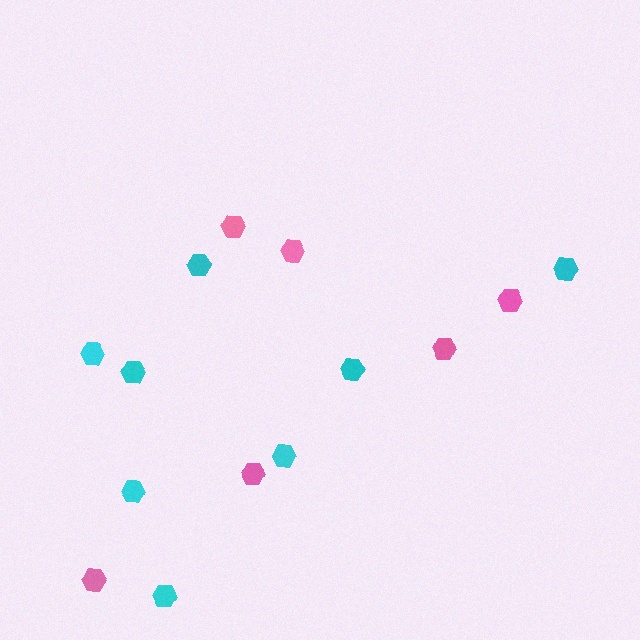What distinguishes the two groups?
There are 2 groups: one group of cyan hexagons (8) and one group of pink hexagons (6).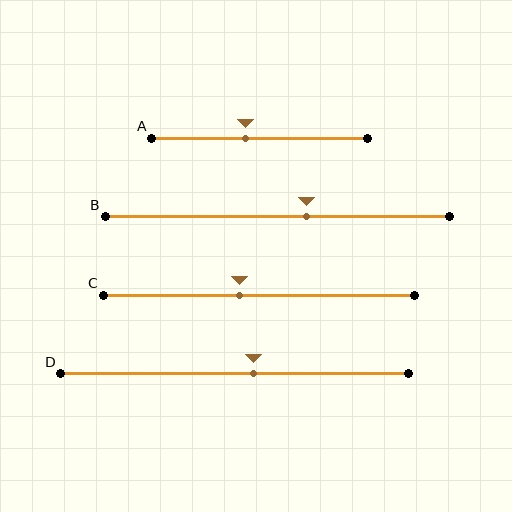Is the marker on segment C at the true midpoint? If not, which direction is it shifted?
No, the marker on segment C is shifted to the left by about 6% of the segment length.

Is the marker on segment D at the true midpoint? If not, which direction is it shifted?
No, the marker on segment D is shifted to the right by about 5% of the segment length.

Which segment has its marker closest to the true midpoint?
Segment D has its marker closest to the true midpoint.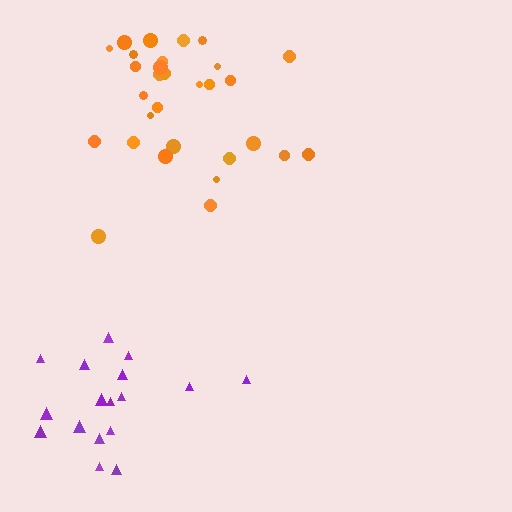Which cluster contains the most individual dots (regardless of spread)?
Orange (30).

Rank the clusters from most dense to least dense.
orange, purple.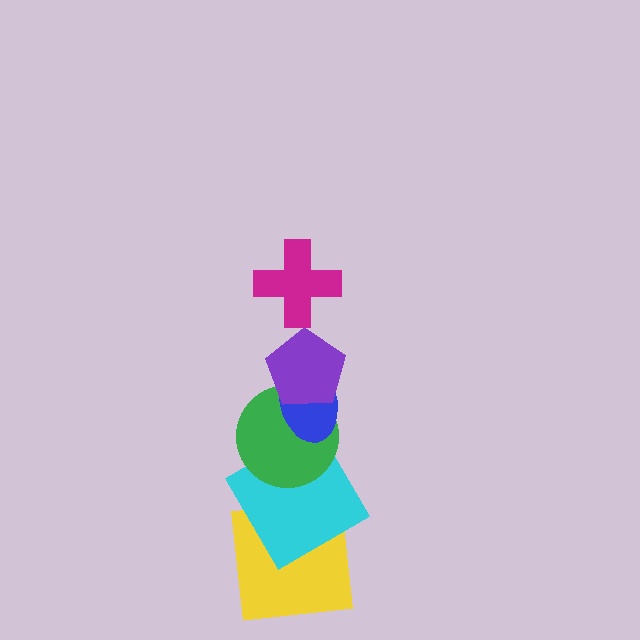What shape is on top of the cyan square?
The green circle is on top of the cyan square.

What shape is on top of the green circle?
The blue ellipse is on top of the green circle.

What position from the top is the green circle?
The green circle is 4th from the top.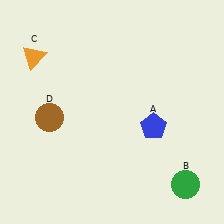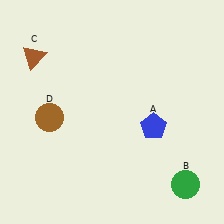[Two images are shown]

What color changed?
The triangle (C) changed from orange in Image 1 to brown in Image 2.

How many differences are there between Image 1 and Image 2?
There is 1 difference between the two images.